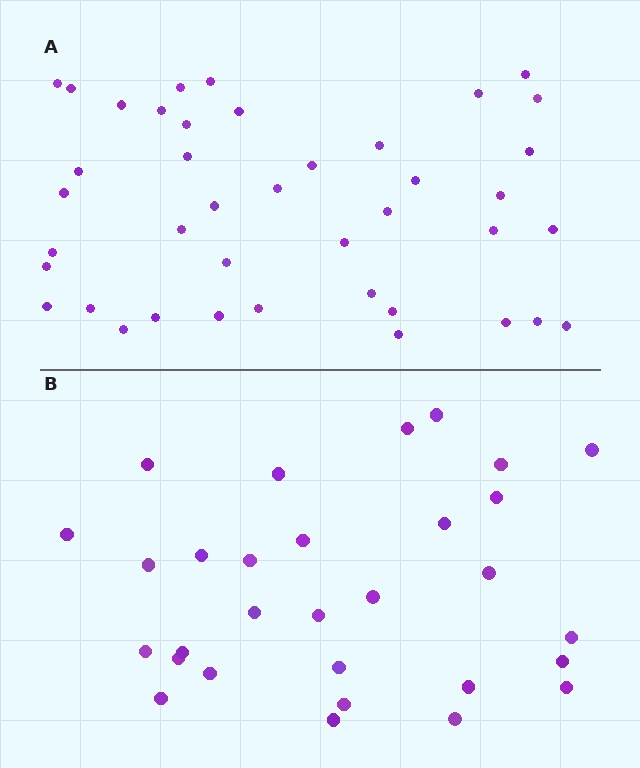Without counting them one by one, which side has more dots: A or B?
Region A (the top region) has more dots.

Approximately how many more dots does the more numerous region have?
Region A has roughly 12 or so more dots than region B.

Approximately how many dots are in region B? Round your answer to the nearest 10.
About 30 dots.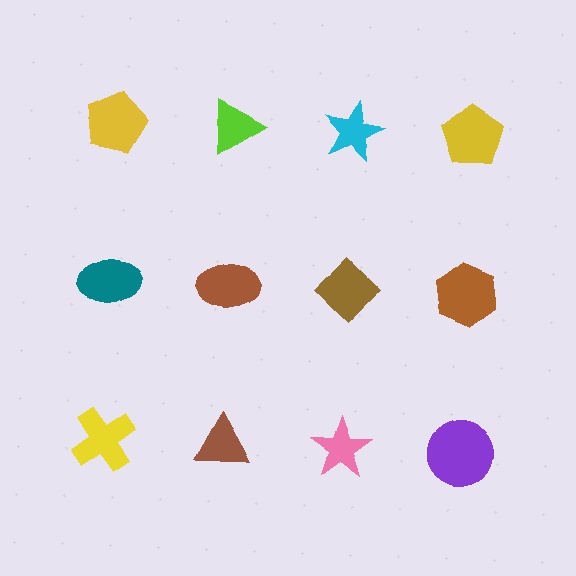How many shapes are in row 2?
4 shapes.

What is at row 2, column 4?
A brown hexagon.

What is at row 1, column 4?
A yellow pentagon.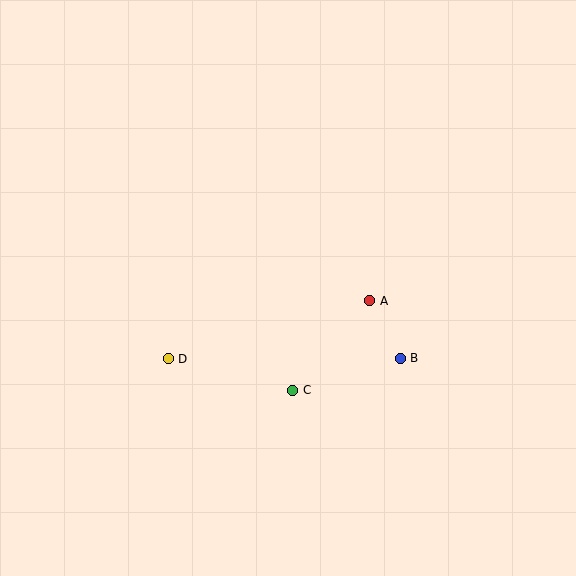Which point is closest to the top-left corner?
Point D is closest to the top-left corner.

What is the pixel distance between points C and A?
The distance between C and A is 118 pixels.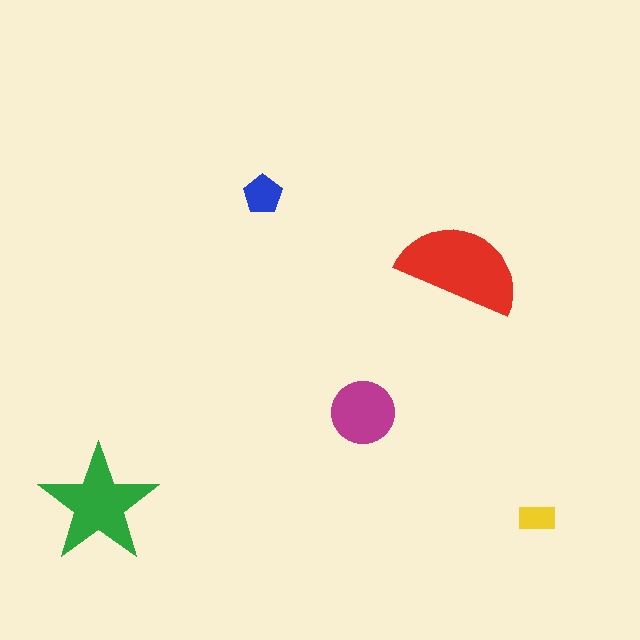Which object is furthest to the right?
The yellow rectangle is rightmost.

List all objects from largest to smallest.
The red semicircle, the green star, the magenta circle, the blue pentagon, the yellow rectangle.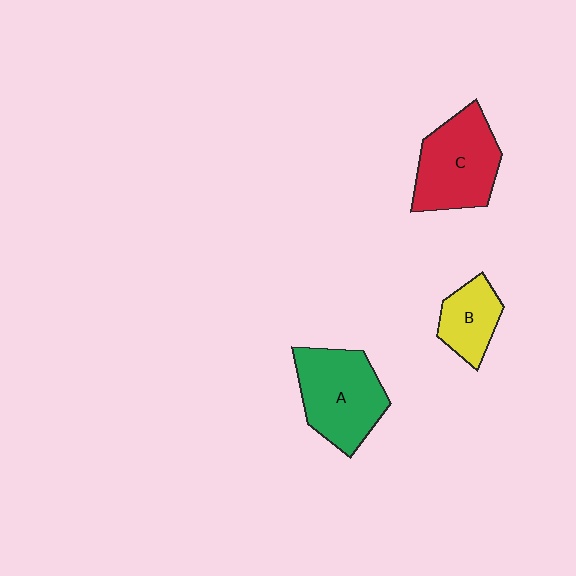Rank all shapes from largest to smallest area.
From largest to smallest: A (green), C (red), B (yellow).